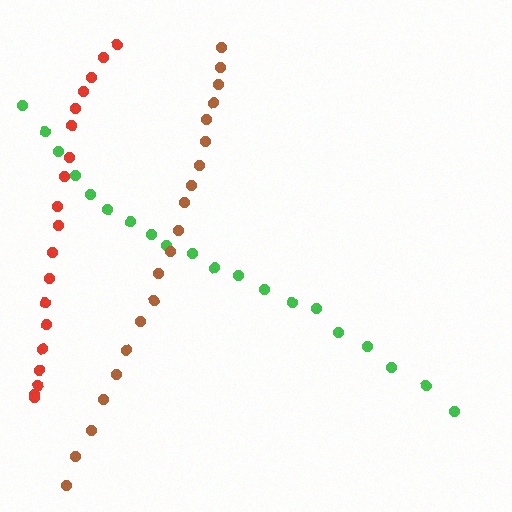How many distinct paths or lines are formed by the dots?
There are 3 distinct paths.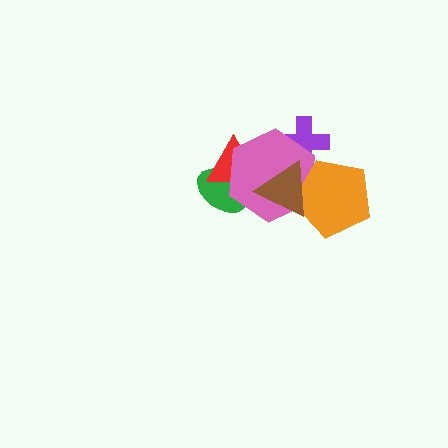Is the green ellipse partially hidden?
Yes, it is partially covered by another shape.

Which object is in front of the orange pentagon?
The brown triangle is in front of the orange pentagon.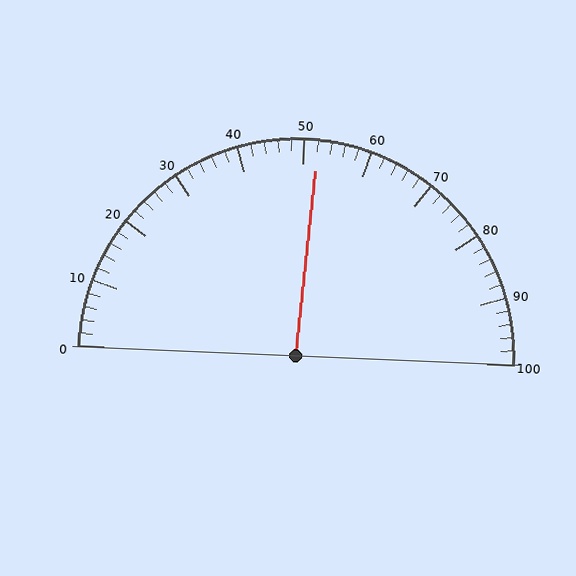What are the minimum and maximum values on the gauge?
The gauge ranges from 0 to 100.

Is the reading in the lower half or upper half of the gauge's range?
The reading is in the upper half of the range (0 to 100).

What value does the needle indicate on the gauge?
The needle indicates approximately 52.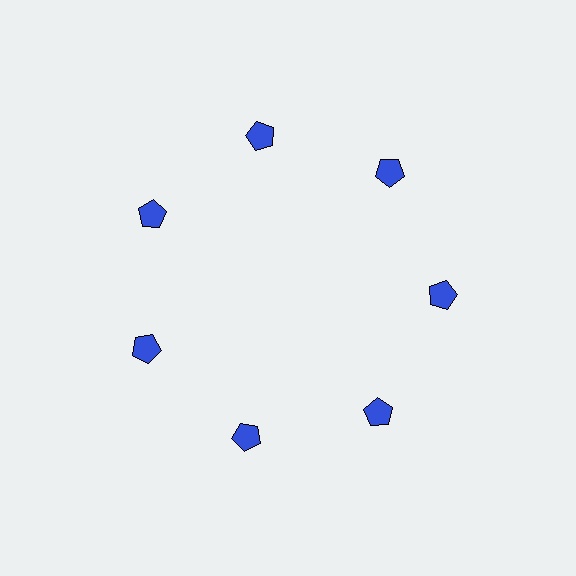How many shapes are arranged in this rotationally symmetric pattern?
There are 7 shapes, arranged in 7 groups of 1.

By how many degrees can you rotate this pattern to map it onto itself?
The pattern maps onto itself every 51 degrees of rotation.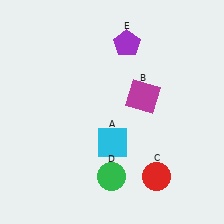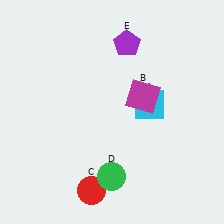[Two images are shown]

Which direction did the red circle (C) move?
The red circle (C) moved left.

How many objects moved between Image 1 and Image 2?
2 objects moved between the two images.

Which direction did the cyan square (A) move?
The cyan square (A) moved up.